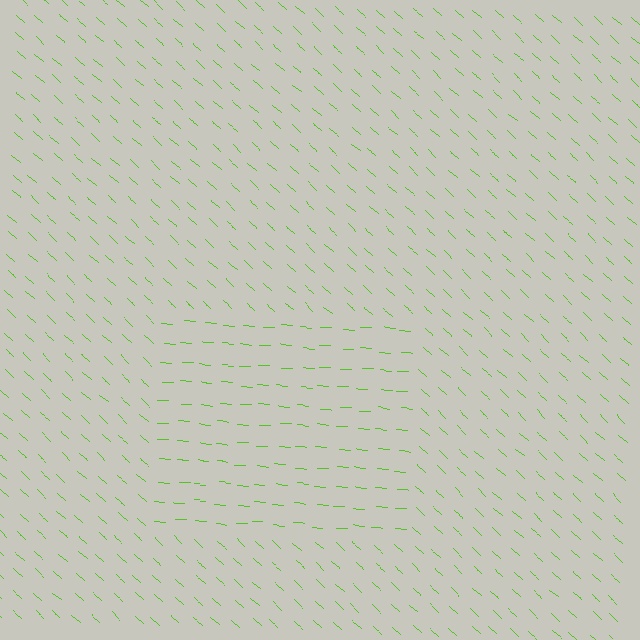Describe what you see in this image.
The image is filled with small lime line segments. A rectangle region in the image has lines oriented differently from the surrounding lines, creating a visible texture boundary.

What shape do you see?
I see a rectangle.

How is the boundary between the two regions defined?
The boundary is defined purely by a change in line orientation (approximately 37 degrees difference). All lines are the same color and thickness.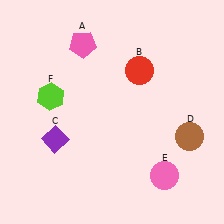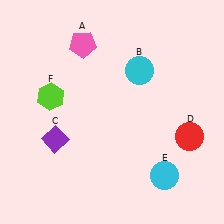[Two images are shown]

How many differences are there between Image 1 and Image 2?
There are 3 differences between the two images.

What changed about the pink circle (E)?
In Image 1, E is pink. In Image 2, it changed to cyan.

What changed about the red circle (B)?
In Image 1, B is red. In Image 2, it changed to cyan.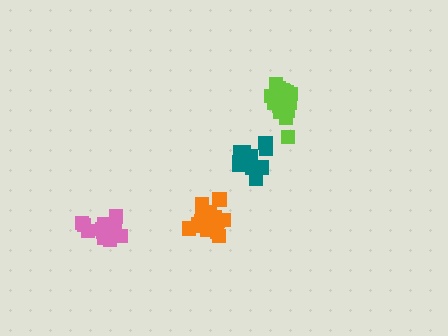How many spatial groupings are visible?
There are 4 spatial groupings.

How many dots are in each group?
Group 1: 14 dots, Group 2: 18 dots, Group 3: 17 dots, Group 4: 13 dots (62 total).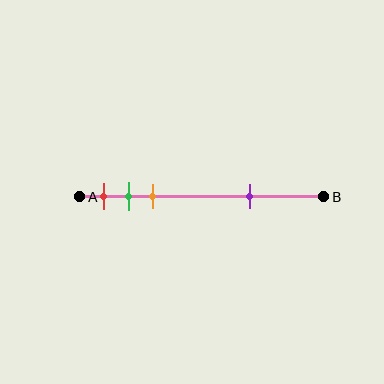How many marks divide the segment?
There are 4 marks dividing the segment.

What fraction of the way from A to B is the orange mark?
The orange mark is approximately 30% (0.3) of the way from A to B.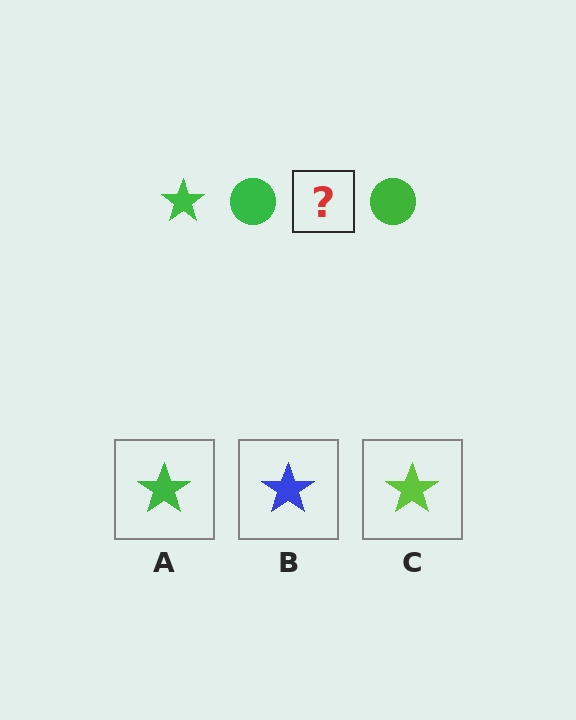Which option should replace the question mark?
Option A.